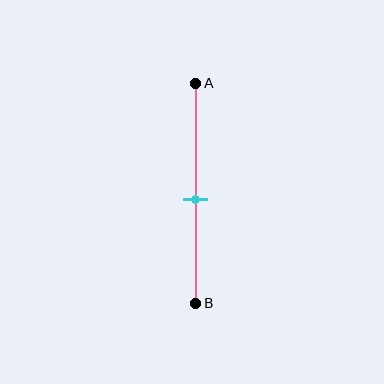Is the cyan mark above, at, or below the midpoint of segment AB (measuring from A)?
The cyan mark is approximately at the midpoint of segment AB.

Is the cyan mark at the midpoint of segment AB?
Yes, the mark is approximately at the midpoint.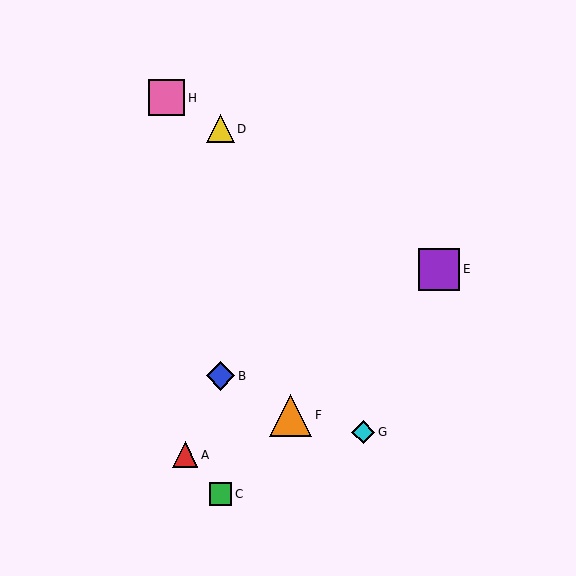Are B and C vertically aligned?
Yes, both are at x≈220.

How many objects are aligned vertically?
3 objects (B, C, D) are aligned vertically.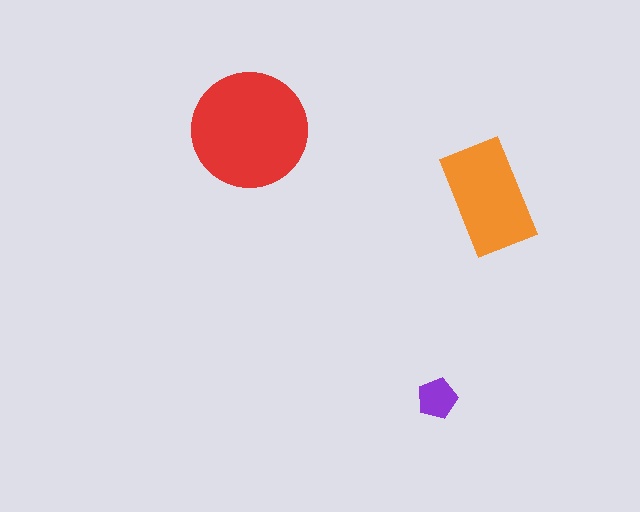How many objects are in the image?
There are 3 objects in the image.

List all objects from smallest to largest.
The purple pentagon, the orange rectangle, the red circle.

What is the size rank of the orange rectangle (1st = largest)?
2nd.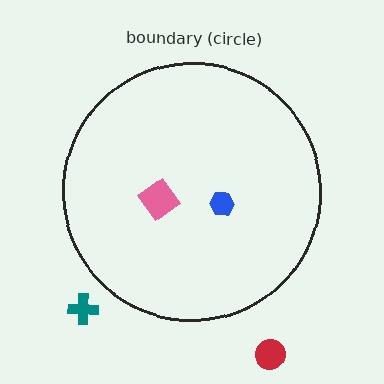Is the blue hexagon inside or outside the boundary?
Inside.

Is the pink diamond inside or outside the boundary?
Inside.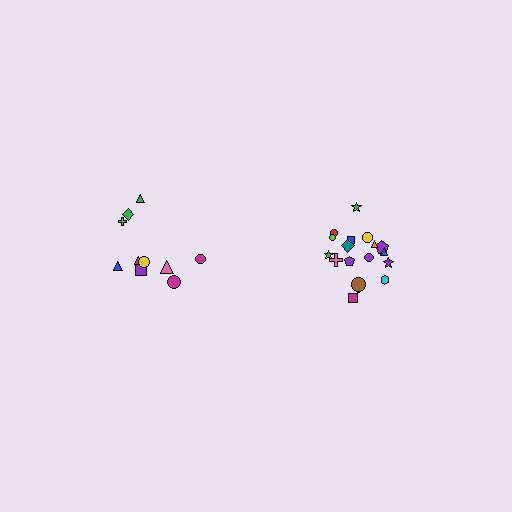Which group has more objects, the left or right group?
The right group.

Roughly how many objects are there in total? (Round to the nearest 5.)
Roughly 30 objects in total.